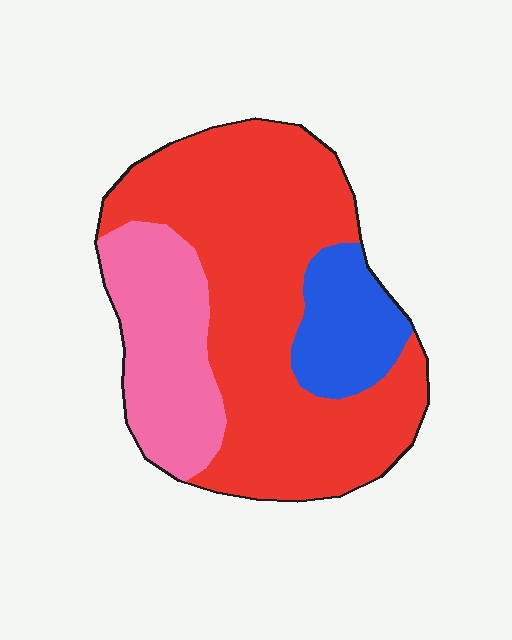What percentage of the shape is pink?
Pink takes up less than a quarter of the shape.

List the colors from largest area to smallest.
From largest to smallest: red, pink, blue.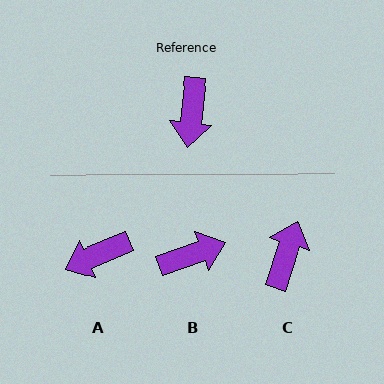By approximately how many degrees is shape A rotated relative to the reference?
Approximately 60 degrees clockwise.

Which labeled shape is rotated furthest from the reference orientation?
C, about 169 degrees away.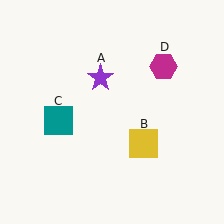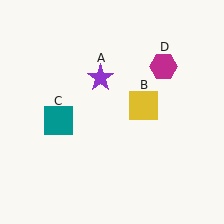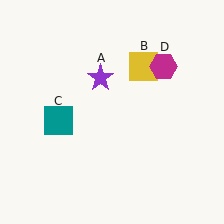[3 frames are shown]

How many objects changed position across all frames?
1 object changed position: yellow square (object B).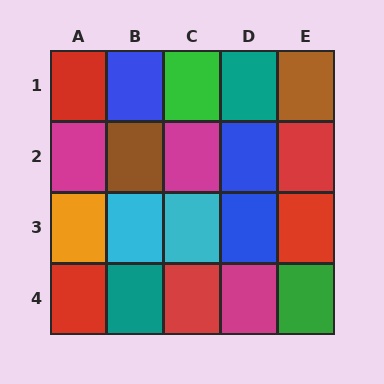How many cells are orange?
1 cell is orange.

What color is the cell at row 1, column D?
Teal.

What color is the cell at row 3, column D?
Blue.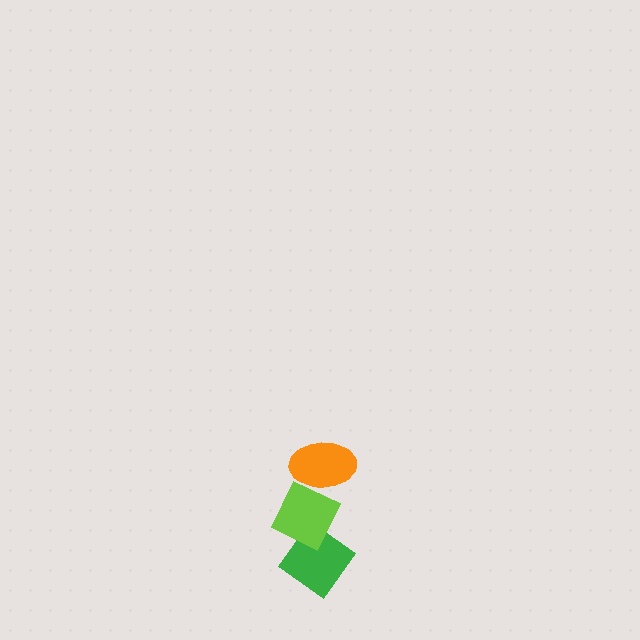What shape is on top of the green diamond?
The lime diamond is on top of the green diamond.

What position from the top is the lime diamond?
The lime diamond is 2nd from the top.